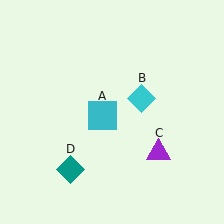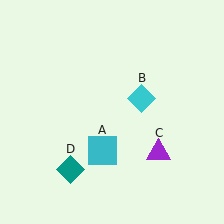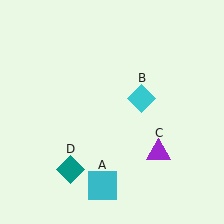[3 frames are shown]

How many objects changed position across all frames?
1 object changed position: cyan square (object A).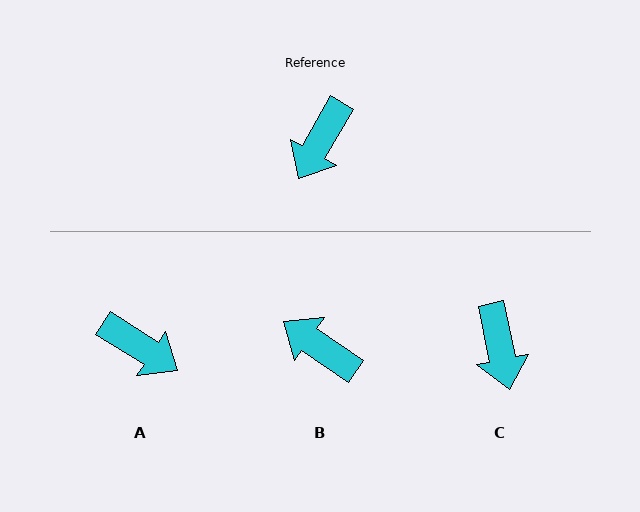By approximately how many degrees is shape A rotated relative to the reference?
Approximately 87 degrees counter-clockwise.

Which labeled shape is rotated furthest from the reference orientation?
B, about 95 degrees away.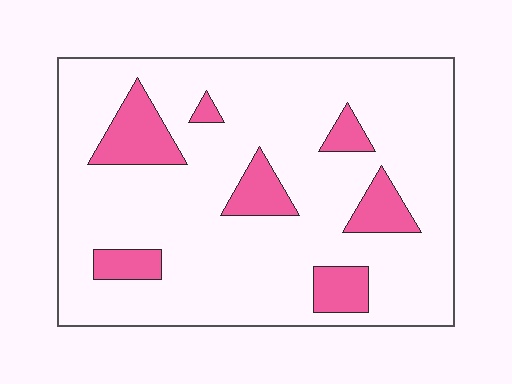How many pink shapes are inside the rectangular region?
7.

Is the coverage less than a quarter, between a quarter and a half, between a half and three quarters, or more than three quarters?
Less than a quarter.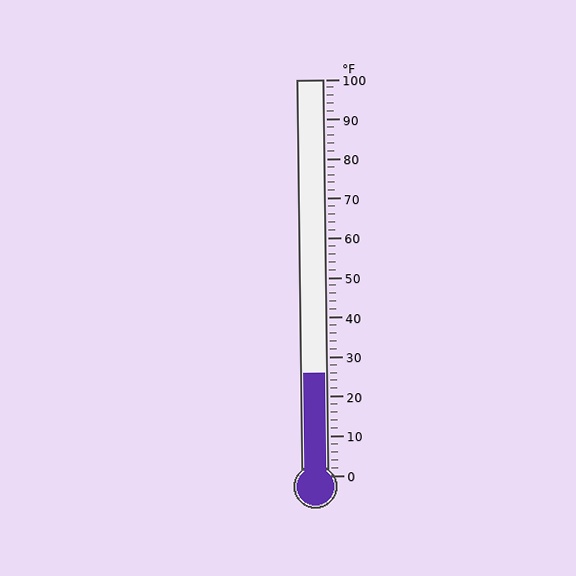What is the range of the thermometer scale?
The thermometer scale ranges from 0°F to 100°F.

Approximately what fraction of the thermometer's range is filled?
The thermometer is filled to approximately 25% of its range.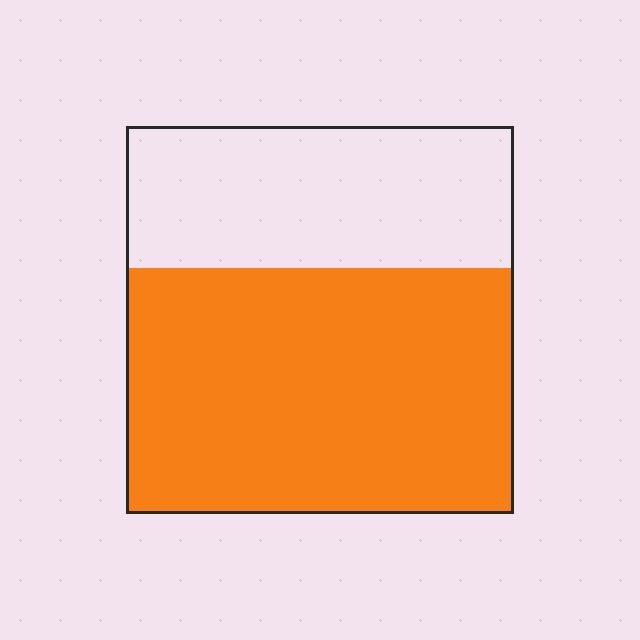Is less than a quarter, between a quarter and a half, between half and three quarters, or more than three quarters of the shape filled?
Between half and three quarters.